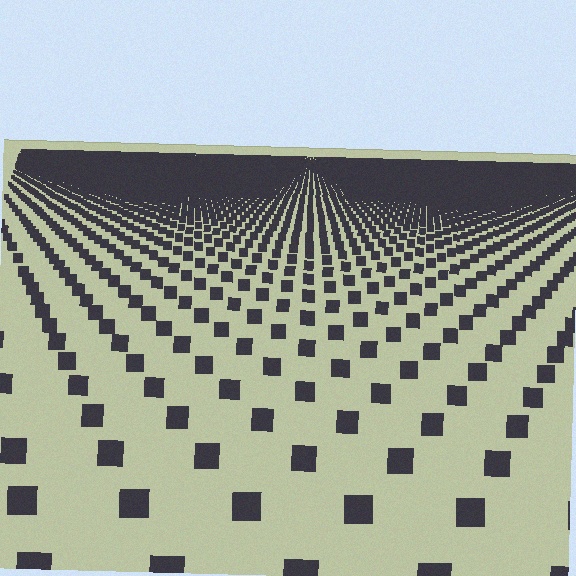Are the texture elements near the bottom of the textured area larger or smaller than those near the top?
Larger. Near the bottom, elements are closer to the viewer and appear at a bigger on-screen size.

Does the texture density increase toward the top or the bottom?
Density increases toward the top.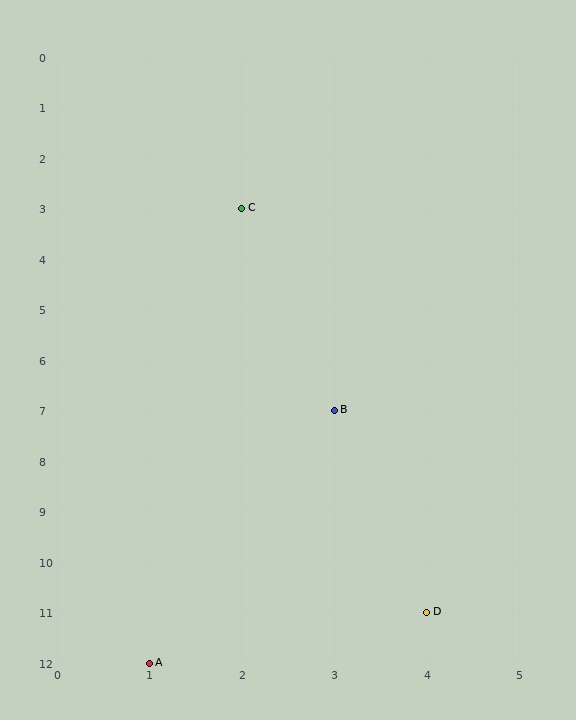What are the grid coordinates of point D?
Point D is at grid coordinates (4, 11).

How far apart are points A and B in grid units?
Points A and B are 2 columns and 5 rows apart (about 5.4 grid units diagonally).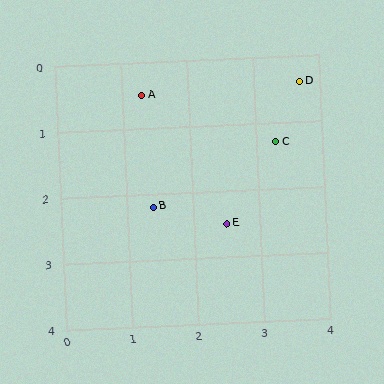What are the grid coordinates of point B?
Point B is at approximately (1.4, 2.2).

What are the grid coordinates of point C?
Point C is at approximately (3.3, 1.3).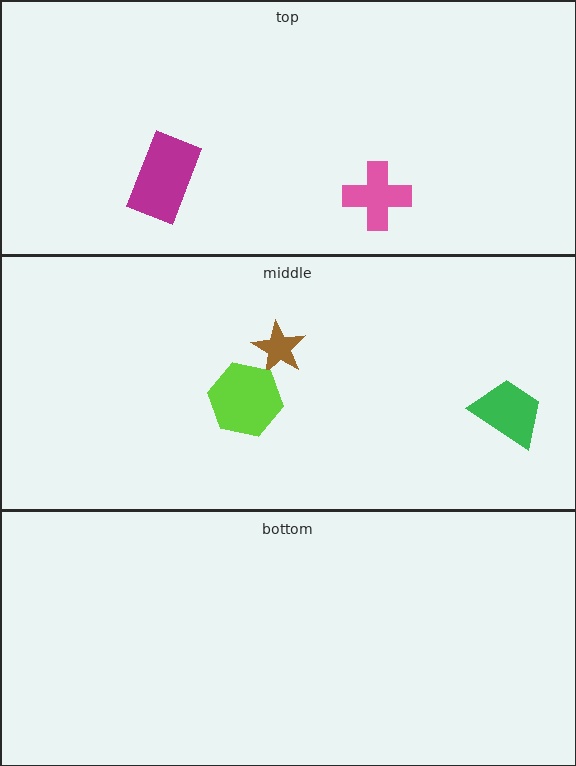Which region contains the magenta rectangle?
The top region.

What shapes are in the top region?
The magenta rectangle, the pink cross.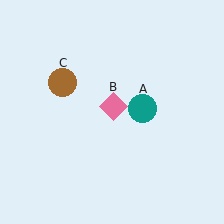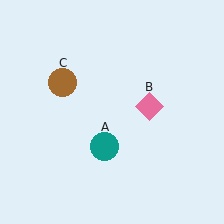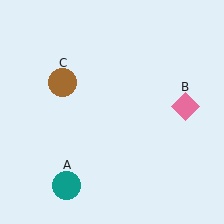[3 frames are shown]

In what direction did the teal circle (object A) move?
The teal circle (object A) moved down and to the left.